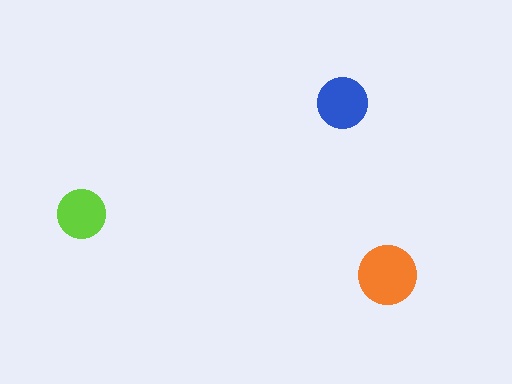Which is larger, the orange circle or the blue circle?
The orange one.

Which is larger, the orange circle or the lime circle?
The orange one.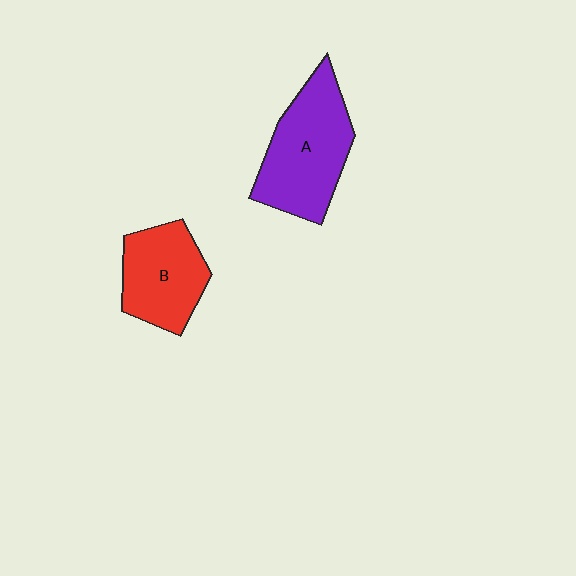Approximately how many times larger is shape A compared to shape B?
Approximately 1.3 times.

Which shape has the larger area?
Shape A (purple).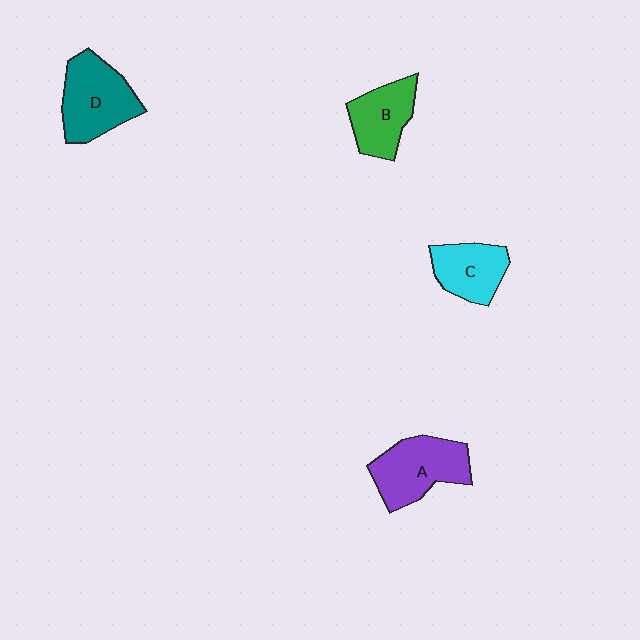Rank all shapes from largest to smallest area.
From largest to smallest: D (teal), A (purple), B (green), C (cyan).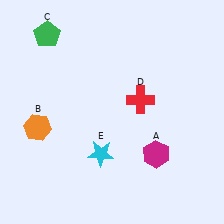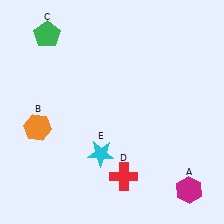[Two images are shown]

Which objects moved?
The objects that moved are: the magenta hexagon (A), the red cross (D).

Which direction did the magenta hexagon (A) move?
The magenta hexagon (A) moved down.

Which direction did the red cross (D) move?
The red cross (D) moved down.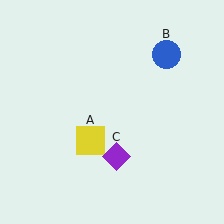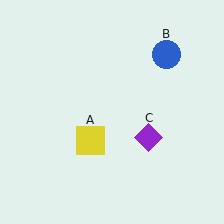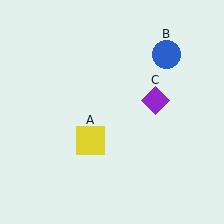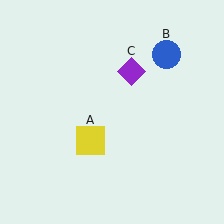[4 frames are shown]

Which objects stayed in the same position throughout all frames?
Yellow square (object A) and blue circle (object B) remained stationary.